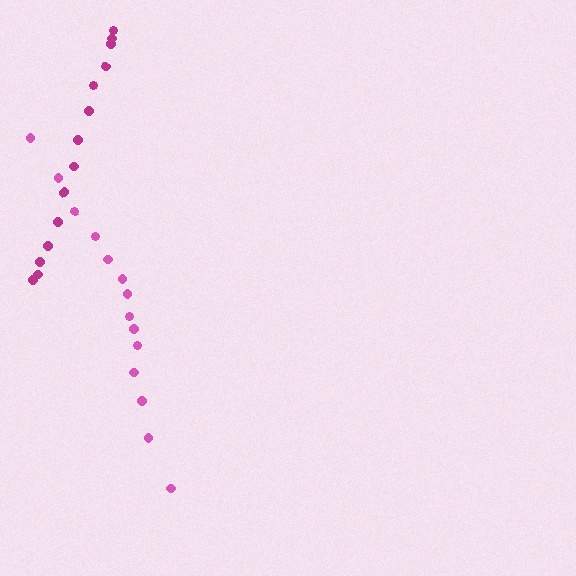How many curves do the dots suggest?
There are 2 distinct paths.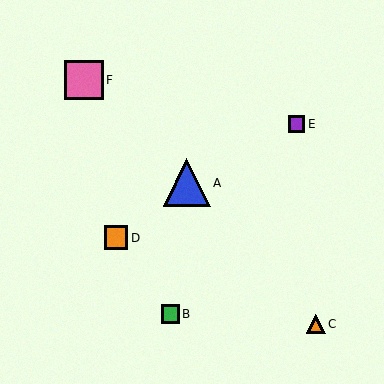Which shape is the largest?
The blue triangle (labeled A) is the largest.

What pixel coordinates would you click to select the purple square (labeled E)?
Click at (296, 124) to select the purple square E.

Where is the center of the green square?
The center of the green square is at (170, 314).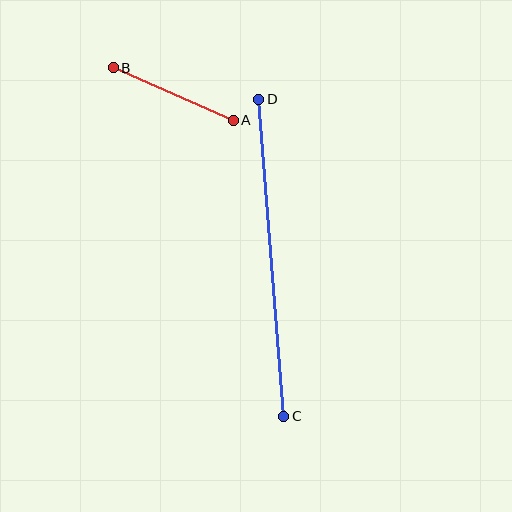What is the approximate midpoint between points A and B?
The midpoint is at approximately (173, 94) pixels.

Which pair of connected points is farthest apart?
Points C and D are farthest apart.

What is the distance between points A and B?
The distance is approximately 131 pixels.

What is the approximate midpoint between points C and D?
The midpoint is at approximately (271, 258) pixels.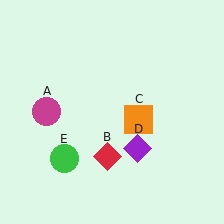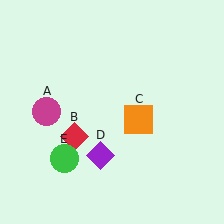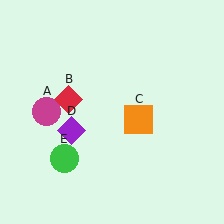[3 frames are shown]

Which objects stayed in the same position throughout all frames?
Magenta circle (object A) and orange square (object C) and green circle (object E) remained stationary.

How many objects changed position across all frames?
2 objects changed position: red diamond (object B), purple diamond (object D).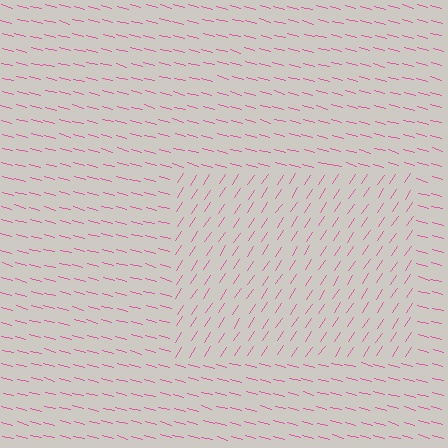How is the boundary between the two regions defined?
The boundary is defined purely by a change in line orientation (approximately 71 degrees difference). All lines are the same color and thickness.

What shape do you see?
I see a rectangle.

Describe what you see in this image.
The image is filled with small pink line segments. A rectangle region in the image has lines oriented differently from the surrounding lines, creating a visible texture boundary.